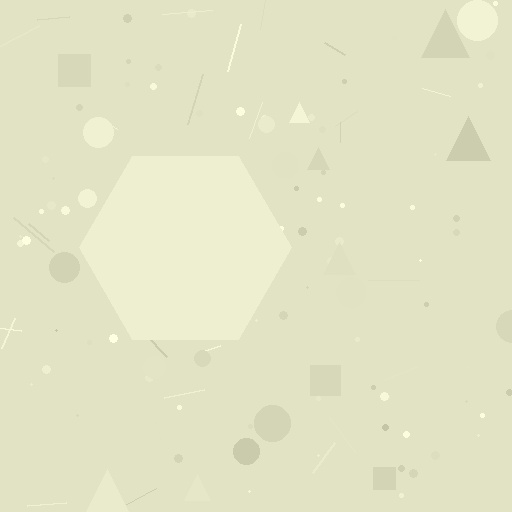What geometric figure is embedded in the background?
A hexagon is embedded in the background.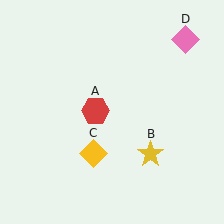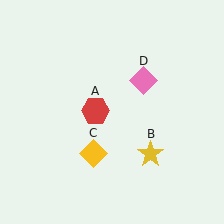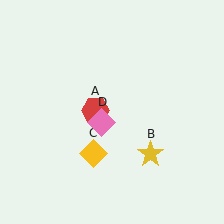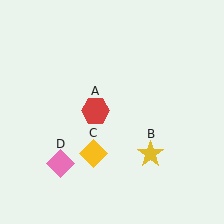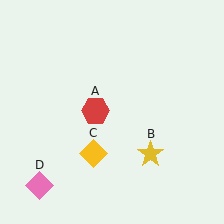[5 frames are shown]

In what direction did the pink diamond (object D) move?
The pink diamond (object D) moved down and to the left.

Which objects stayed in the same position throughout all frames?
Red hexagon (object A) and yellow star (object B) and yellow diamond (object C) remained stationary.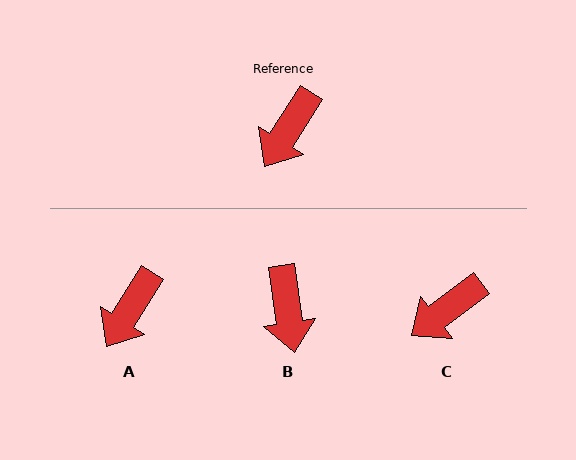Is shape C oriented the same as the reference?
No, it is off by about 21 degrees.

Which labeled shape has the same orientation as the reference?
A.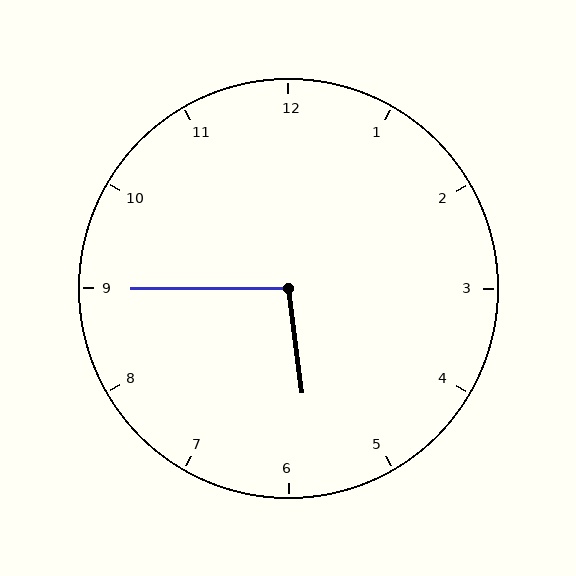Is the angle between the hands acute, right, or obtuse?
It is obtuse.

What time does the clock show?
5:45.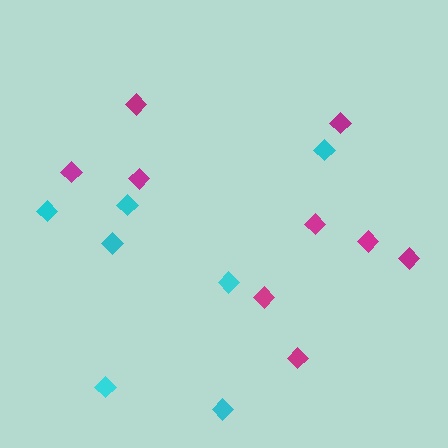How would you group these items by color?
There are 2 groups: one group of cyan diamonds (7) and one group of magenta diamonds (9).